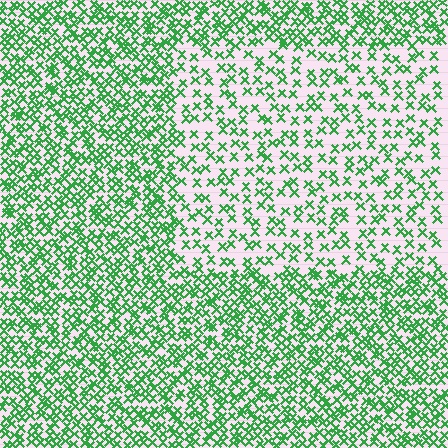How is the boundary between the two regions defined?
The boundary is defined by a change in element density (approximately 2.1x ratio). All elements are the same color, size, and shape.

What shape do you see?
I see a rectangle.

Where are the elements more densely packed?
The elements are more densely packed outside the rectangle boundary.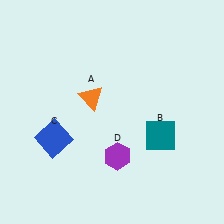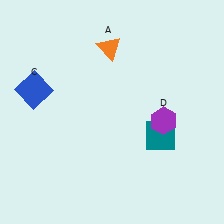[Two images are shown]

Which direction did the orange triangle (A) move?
The orange triangle (A) moved up.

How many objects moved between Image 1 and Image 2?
3 objects moved between the two images.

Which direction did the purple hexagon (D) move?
The purple hexagon (D) moved right.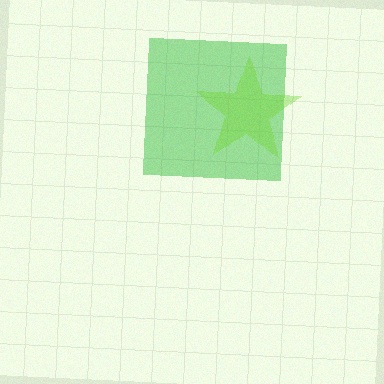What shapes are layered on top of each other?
The layered shapes are: a green square, a lime star.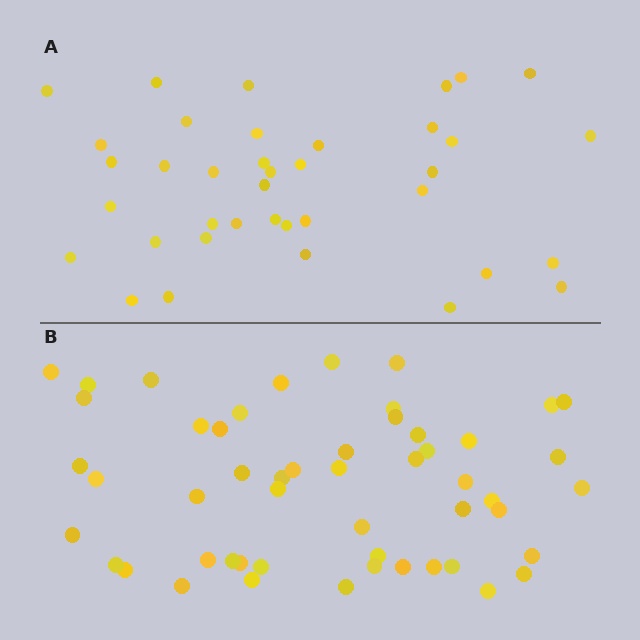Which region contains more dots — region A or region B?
Region B (the bottom region) has more dots.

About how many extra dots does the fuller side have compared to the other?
Region B has approximately 15 more dots than region A.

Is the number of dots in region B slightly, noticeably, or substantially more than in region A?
Region B has noticeably more, but not dramatically so. The ratio is roughly 1.4 to 1.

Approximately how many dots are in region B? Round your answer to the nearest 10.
About 50 dots. (The exact count is 52, which rounds to 50.)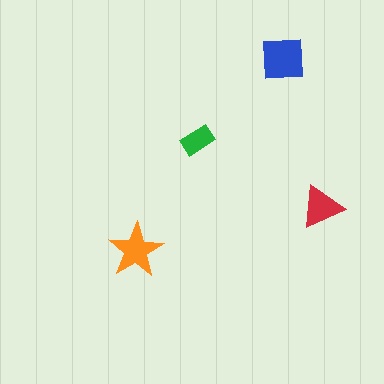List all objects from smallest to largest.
The green rectangle, the red triangle, the orange star, the blue square.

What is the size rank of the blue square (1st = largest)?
1st.